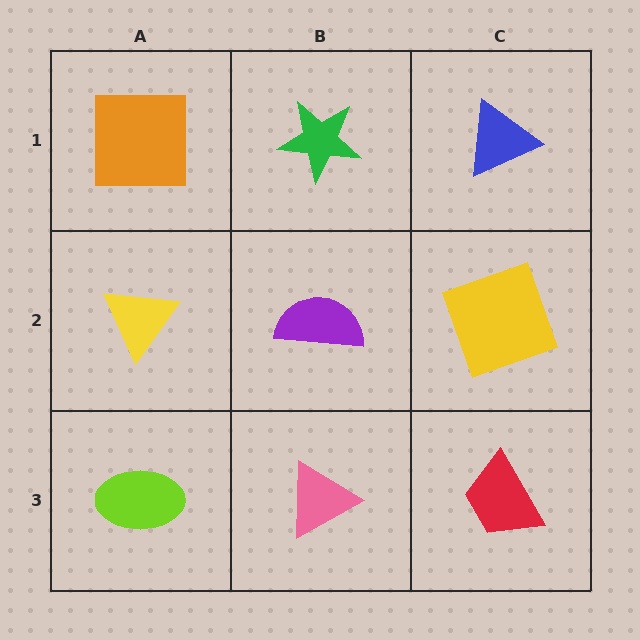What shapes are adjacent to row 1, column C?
A yellow square (row 2, column C), a green star (row 1, column B).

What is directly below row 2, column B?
A pink triangle.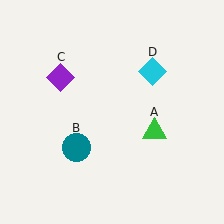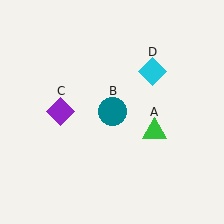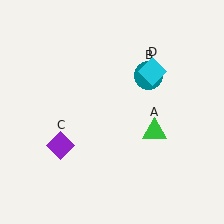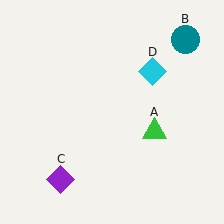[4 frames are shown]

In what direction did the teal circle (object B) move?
The teal circle (object B) moved up and to the right.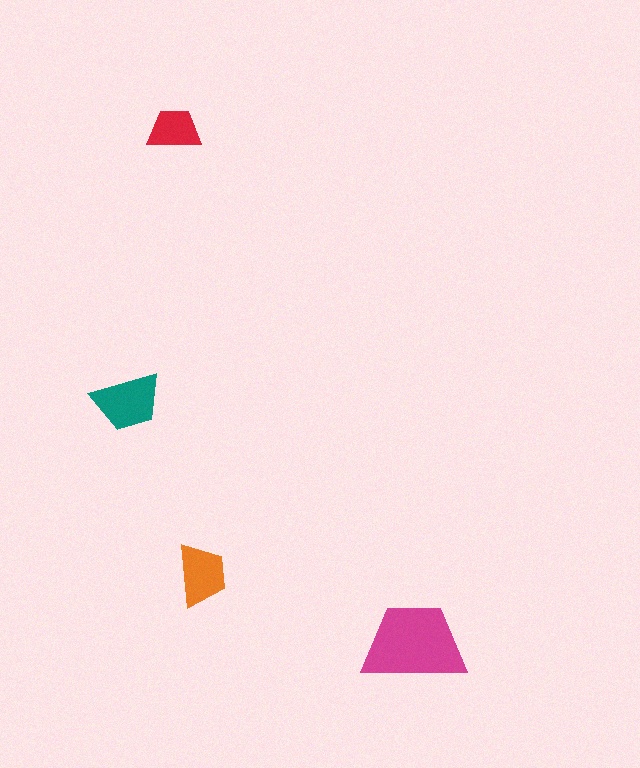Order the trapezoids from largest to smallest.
the magenta one, the teal one, the orange one, the red one.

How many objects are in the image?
There are 4 objects in the image.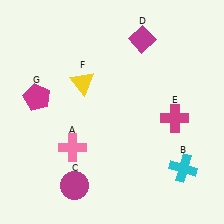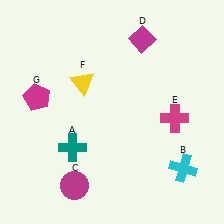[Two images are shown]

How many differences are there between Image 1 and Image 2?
There is 1 difference between the two images.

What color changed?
The cross (A) changed from pink in Image 1 to teal in Image 2.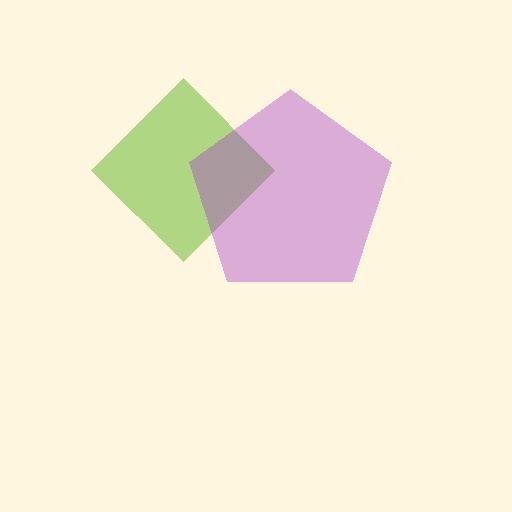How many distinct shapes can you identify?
There are 2 distinct shapes: a lime diamond, a purple pentagon.